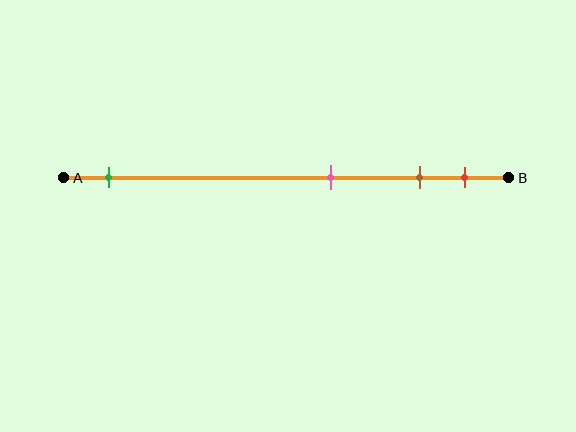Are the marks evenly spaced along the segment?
No, the marks are not evenly spaced.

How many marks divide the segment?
There are 4 marks dividing the segment.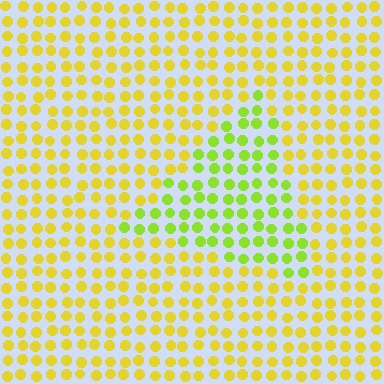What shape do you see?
I see a triangle.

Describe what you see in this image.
The image is filled with small yellow elements in a uniform arrangement. A triangle-shaped region is visible where the elements are tinted to a slightly different hue, forming a subtle color boundary.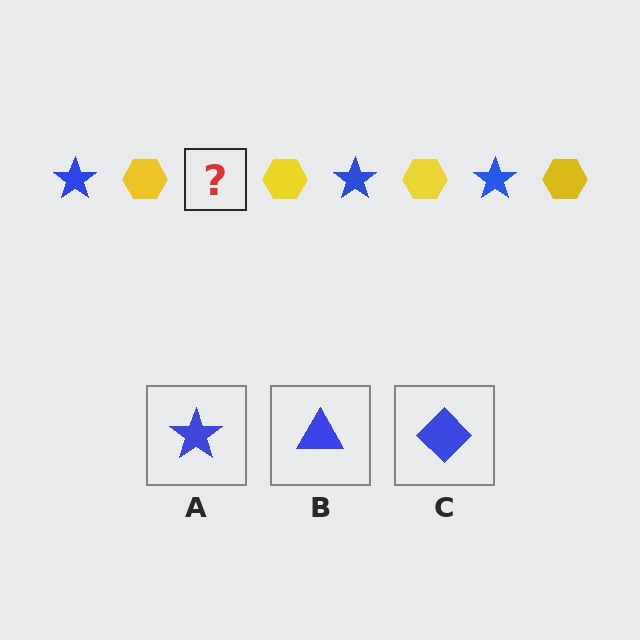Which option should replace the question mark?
Option A.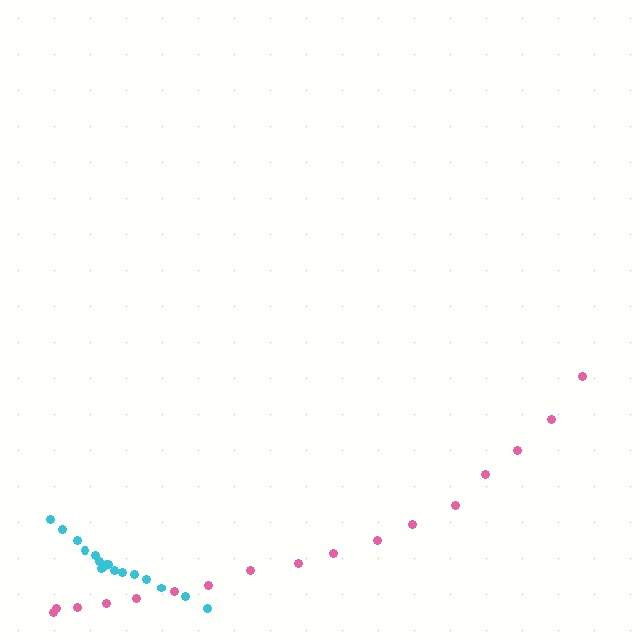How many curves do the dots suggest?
There are 2 distinct paths.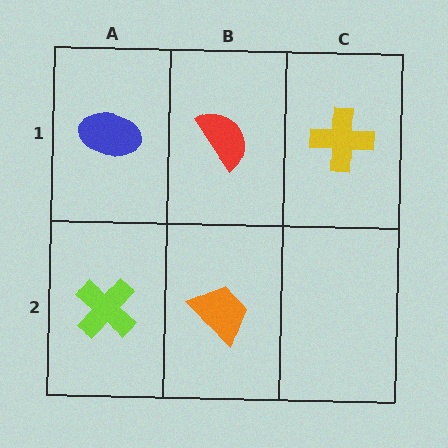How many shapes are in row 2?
2 shapes.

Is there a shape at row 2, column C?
No, that cell is empty.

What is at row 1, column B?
A red semicircle.